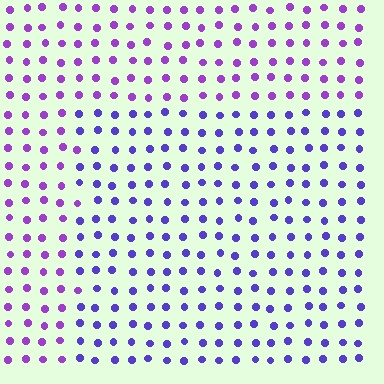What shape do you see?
I see a rectangle.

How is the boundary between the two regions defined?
The boundary is defined purely by a slight shift in hue (about 31 degrees). Spacing, size, and orientation are identical on both sides.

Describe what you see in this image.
The image is filled with small purple elements in a uniform arrangement. A rectangle-shaped region is visible where the elements are tinted to a slightly different hue, forming a subtle color boundary.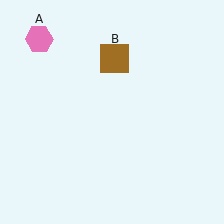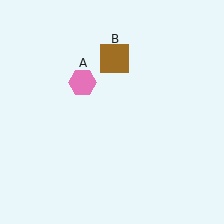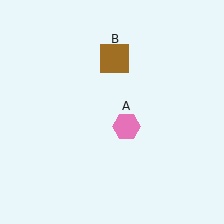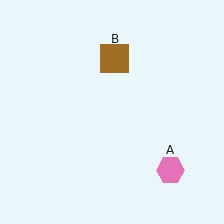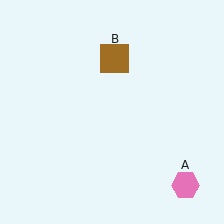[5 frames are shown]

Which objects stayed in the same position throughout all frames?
Brown square (object B) remained stationary.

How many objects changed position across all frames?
1 object changed position: pink hexagon (object A).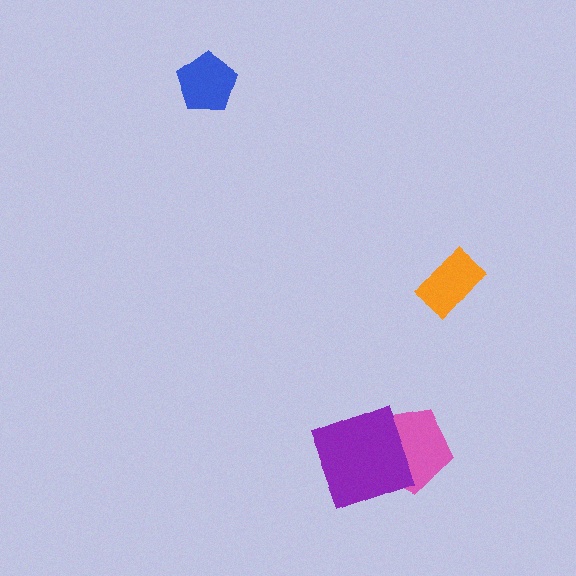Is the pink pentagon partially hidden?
Yes, it is partially covered by another shape.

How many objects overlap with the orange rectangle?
0 objects overlap with the orange rectangle.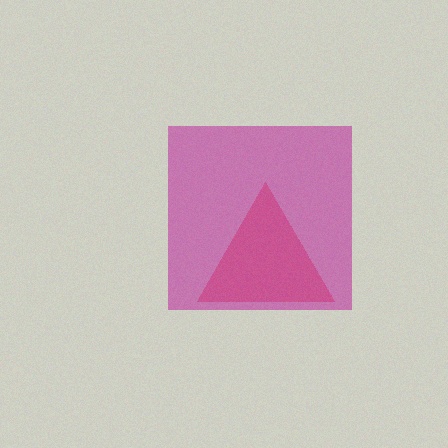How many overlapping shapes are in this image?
There are 2 overlapping shapes in the image.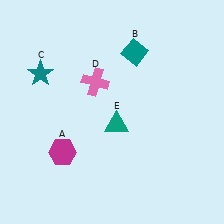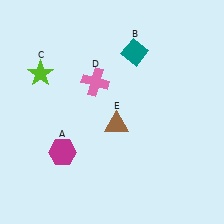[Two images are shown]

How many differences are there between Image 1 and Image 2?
There are 2 differences between the two images.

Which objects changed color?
C changed from teal to lime. E changed from teal to brown.